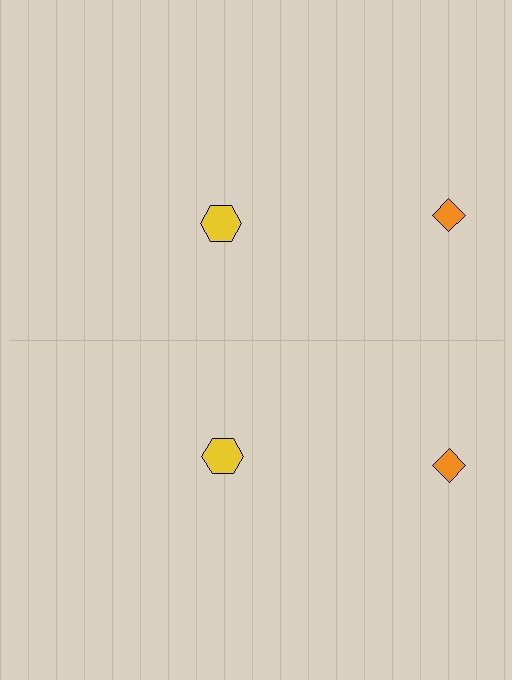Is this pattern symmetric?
Yes, this pattern has bilateral (reflection) symmetry.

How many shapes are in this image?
There are 4 shapes in this image.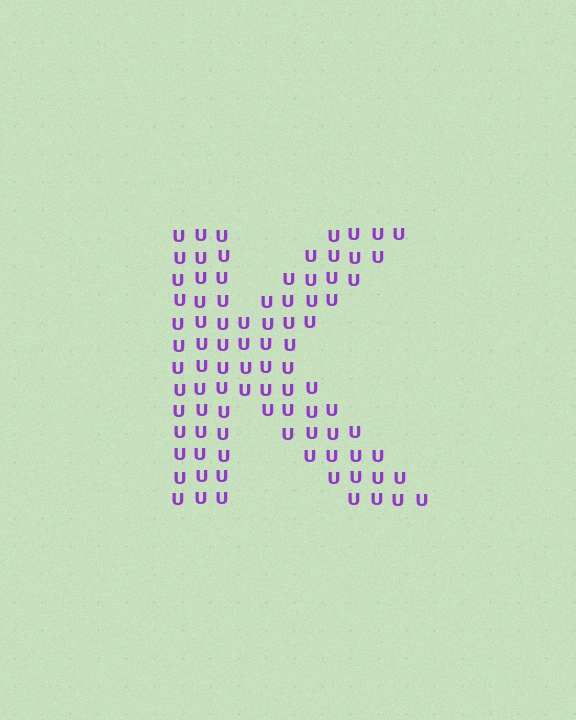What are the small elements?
The small elements are letter U's.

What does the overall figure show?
The overall figure shows the letter K.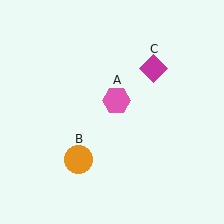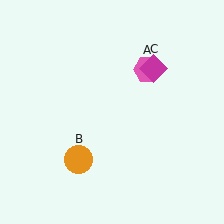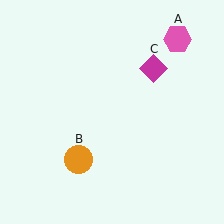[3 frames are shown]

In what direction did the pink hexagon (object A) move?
The pink hexagon (object A) moved up and to the right.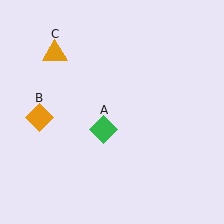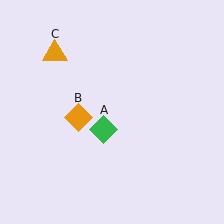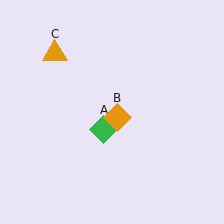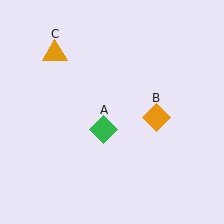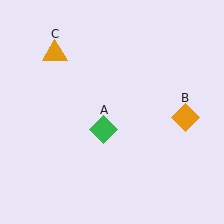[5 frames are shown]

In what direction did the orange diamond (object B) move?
The orange diamond (object B) moved right.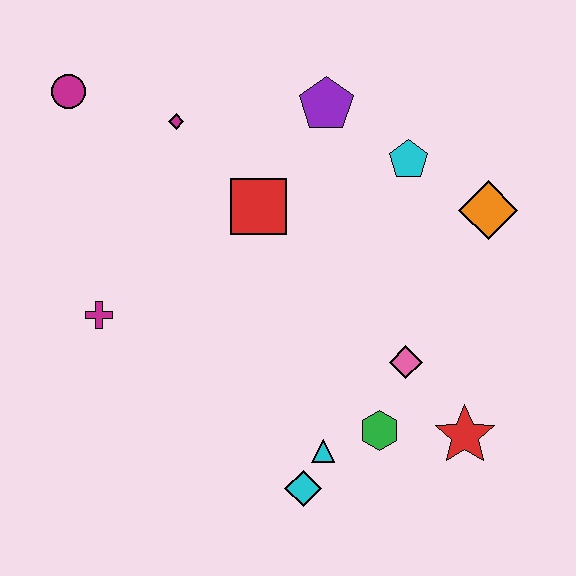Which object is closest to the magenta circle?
The magenta diamond is closest to the magenta circle.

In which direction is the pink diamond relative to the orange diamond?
The pink diamond is below the orange diamond.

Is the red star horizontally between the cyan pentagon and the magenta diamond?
No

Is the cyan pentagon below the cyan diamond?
No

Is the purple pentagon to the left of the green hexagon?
Yes